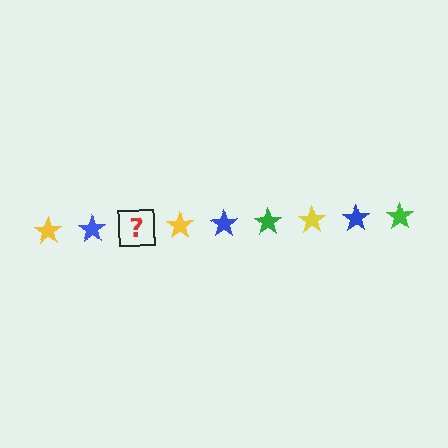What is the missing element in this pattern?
The missing element is a green star.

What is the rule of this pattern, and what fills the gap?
The rule is that the pattern cycles through yellow, blue, green stars. The gap should be filled with a green star.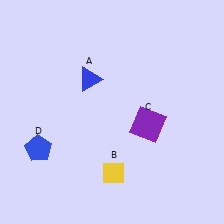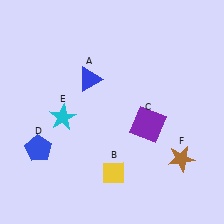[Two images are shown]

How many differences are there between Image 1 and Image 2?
There are 2 differences between the two images.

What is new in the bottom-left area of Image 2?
A cyan star (E) was added in the bottom-left area of Image 2.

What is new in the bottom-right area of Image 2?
A brown star (F) was added in the bottom-right area of Image 2.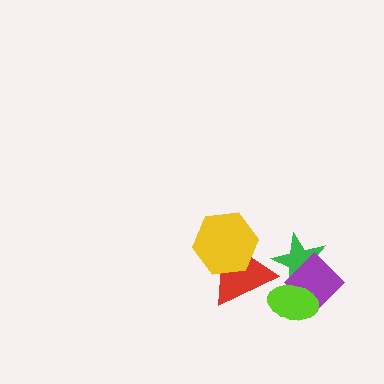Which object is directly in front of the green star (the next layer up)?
The purple diamond is directly in front of the green star.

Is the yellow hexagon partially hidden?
No, no other shape covers it.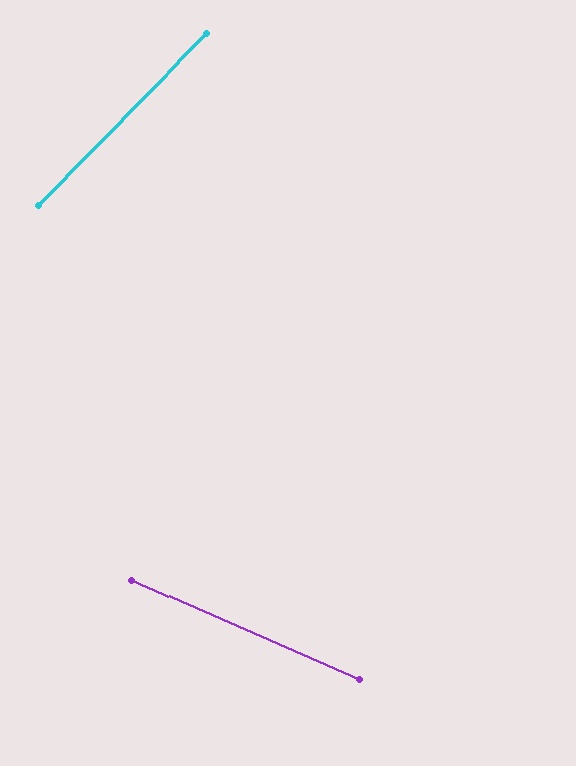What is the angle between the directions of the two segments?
Approximately 69 degrees.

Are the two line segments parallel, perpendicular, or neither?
Neither parallel nor perpendicular — they differ by about 69°.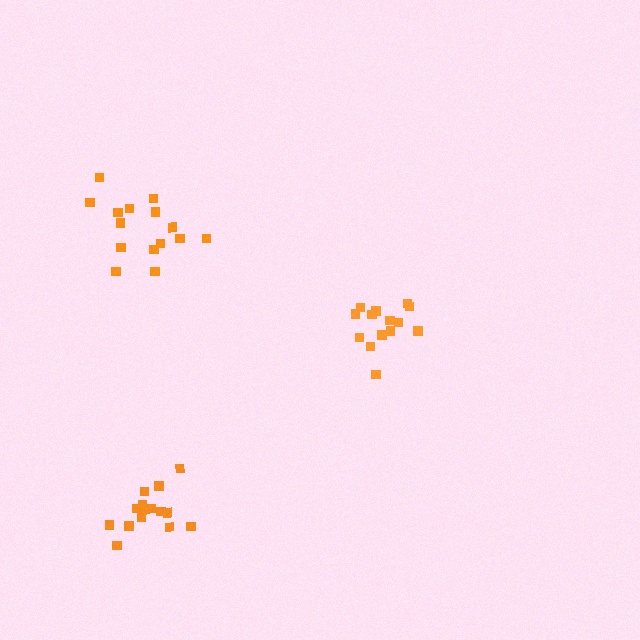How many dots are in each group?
Group 1: 14 dots, Group 2: 16 dots, Group 3: 15 dots (45 total).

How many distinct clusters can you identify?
There are 3 distinct clusters.